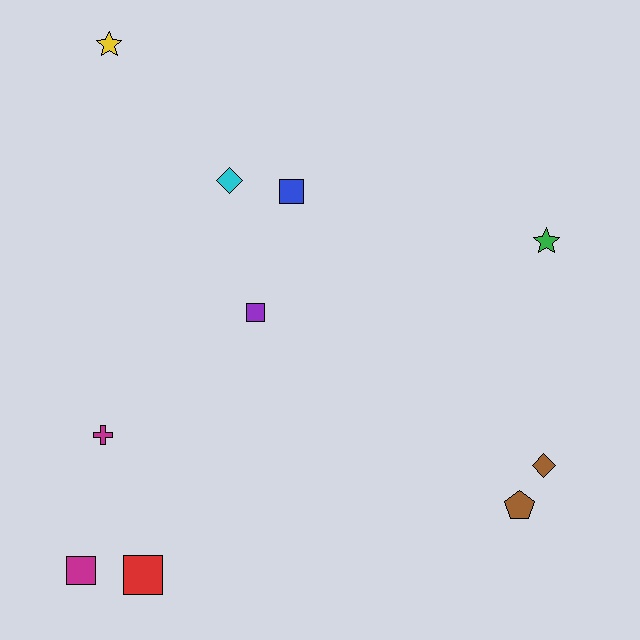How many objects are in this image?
There are 10 objects.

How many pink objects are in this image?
There are no pink objects.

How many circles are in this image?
There are no circles.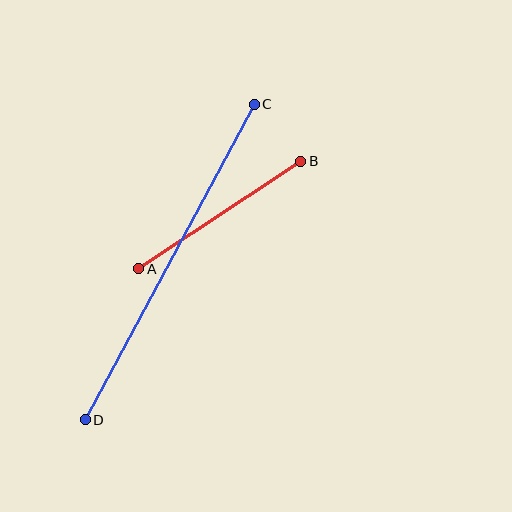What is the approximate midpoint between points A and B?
The midpoint is at approximately (220, 215) pixels.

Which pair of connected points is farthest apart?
Points C and D are farthest apart.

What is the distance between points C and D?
The distance is approximately 358 pixels.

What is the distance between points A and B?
The distance is approximately 195 pixels.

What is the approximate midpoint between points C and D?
The midpoint is at approximately (170, 262) pixels.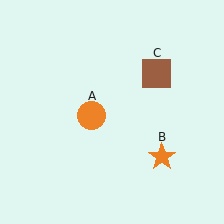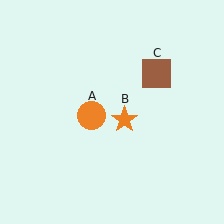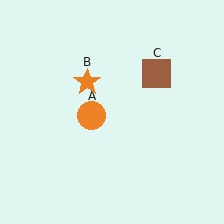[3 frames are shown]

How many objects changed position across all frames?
1 object changed position: orange star (object B).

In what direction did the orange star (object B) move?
The orange star (object B) moved up and to the left.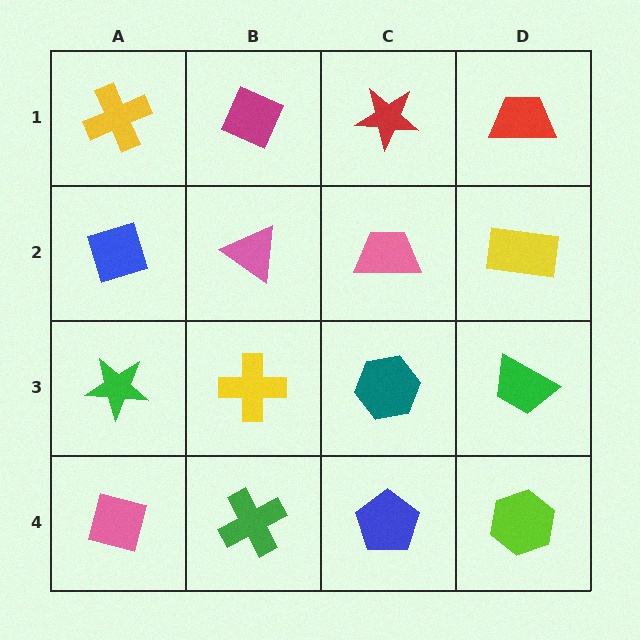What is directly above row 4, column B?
A yellow cross.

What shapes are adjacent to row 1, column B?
A pink triangle (row 2, column B), a yellow cross (row 1, column A), a red star (row 1, column C).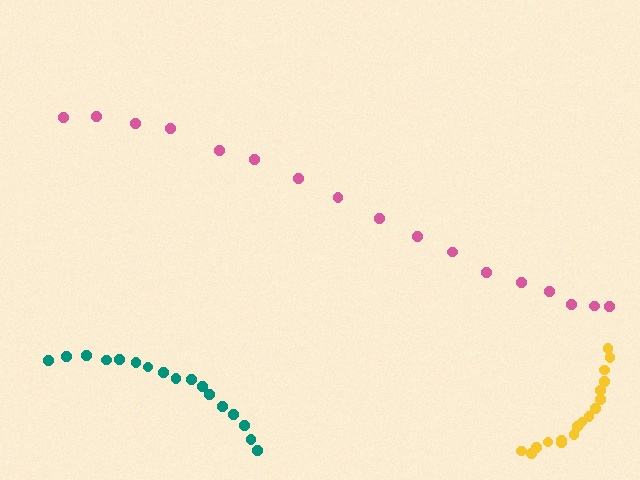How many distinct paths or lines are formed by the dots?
There are 3 distinct paths.